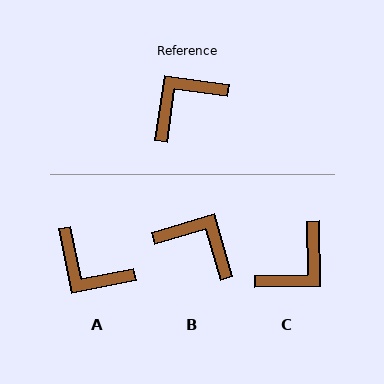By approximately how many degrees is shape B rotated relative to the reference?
Approximately 66 degrees clockwise.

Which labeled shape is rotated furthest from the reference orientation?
C, about 171 degrees away.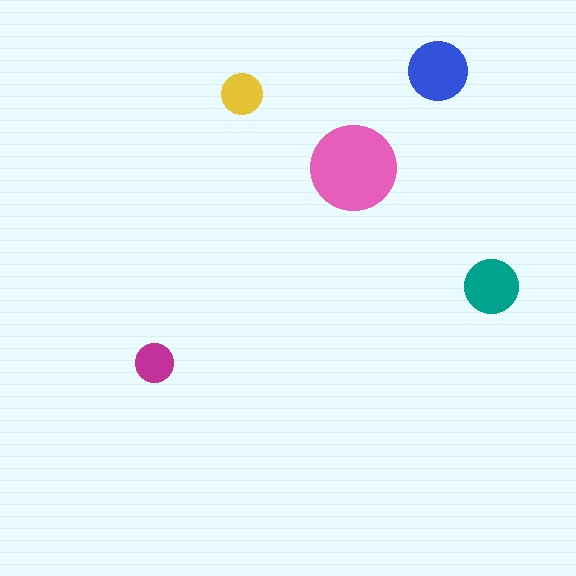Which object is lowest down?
The magenta circle is bottommost.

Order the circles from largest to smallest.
the pink one, the blue one, the teal one, the yellow one, the magenta one.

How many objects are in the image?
There are 5 objects in the image.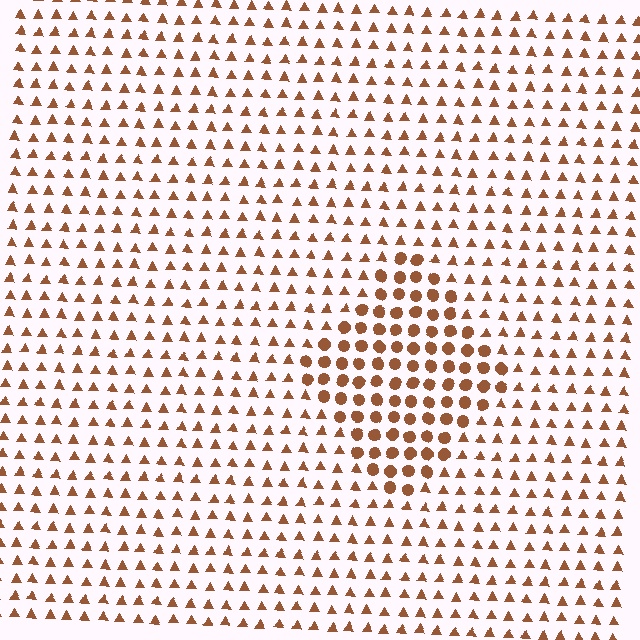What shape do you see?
I see a diamond.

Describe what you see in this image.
The image is filled with small brown elements arranged in a uniform grid. A diamond-shaped region contains circles, while the surrounding area contains triangles. The boundary is defined purely by the change in element shape.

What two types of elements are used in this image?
The image uses circles inside the diamond region and triangles outside it.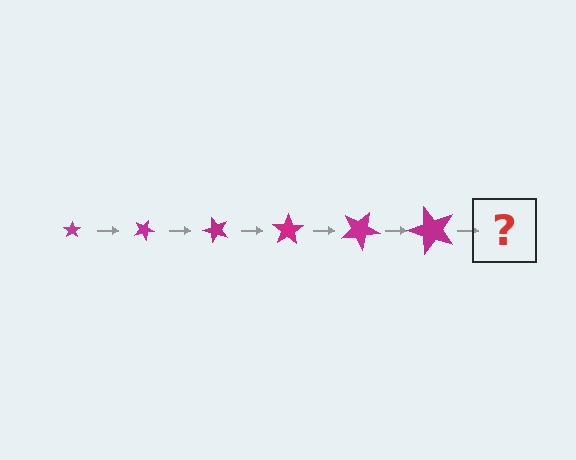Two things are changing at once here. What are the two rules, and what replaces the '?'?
The two rules are that the star grows larger each step and it rotates 25 degrees each step. The '?' should be a star, larger than the previous one and rotated 150 degrees from the start.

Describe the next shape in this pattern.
It should be a star, larger than the previous one and rotated 150 degrees from the start.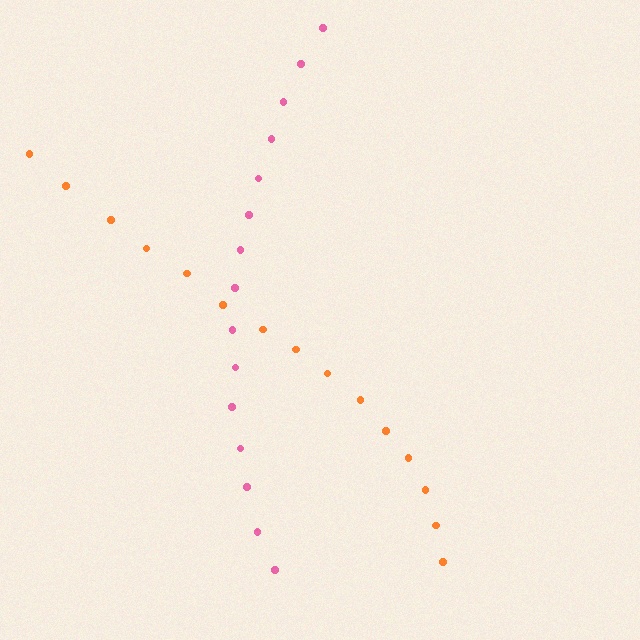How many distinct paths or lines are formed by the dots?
There are 2 distinct paths.